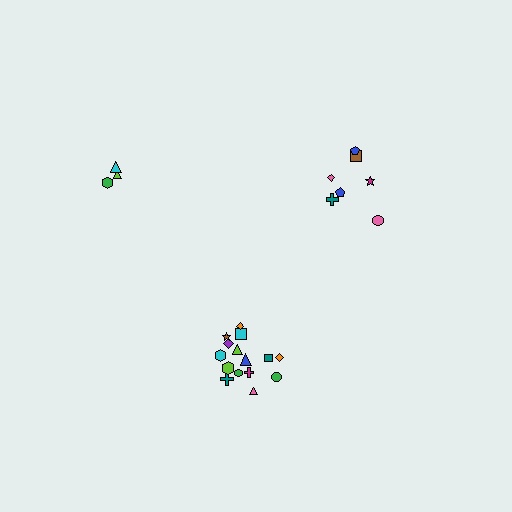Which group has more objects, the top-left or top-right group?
The top-right group.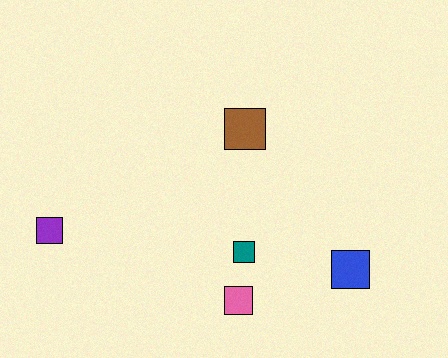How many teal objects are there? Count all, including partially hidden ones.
There is 1 teal object.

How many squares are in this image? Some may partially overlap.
There are 5 squares.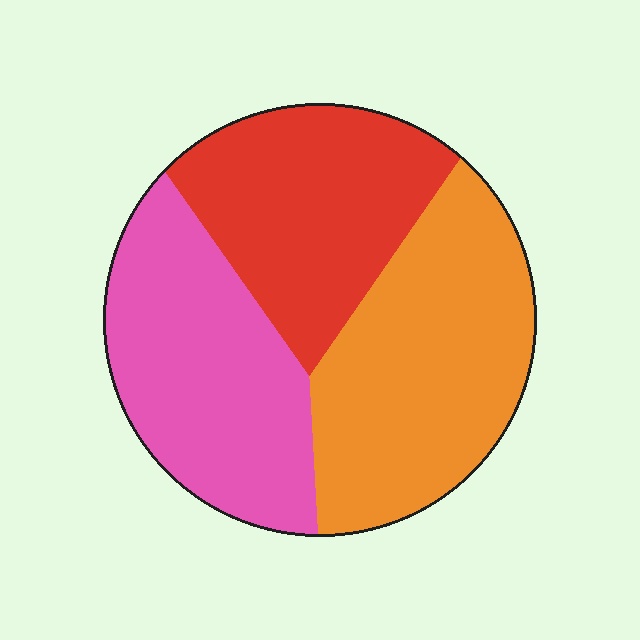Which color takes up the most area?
Orange, at roughly 35%.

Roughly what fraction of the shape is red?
Red covers around 30% of the shape.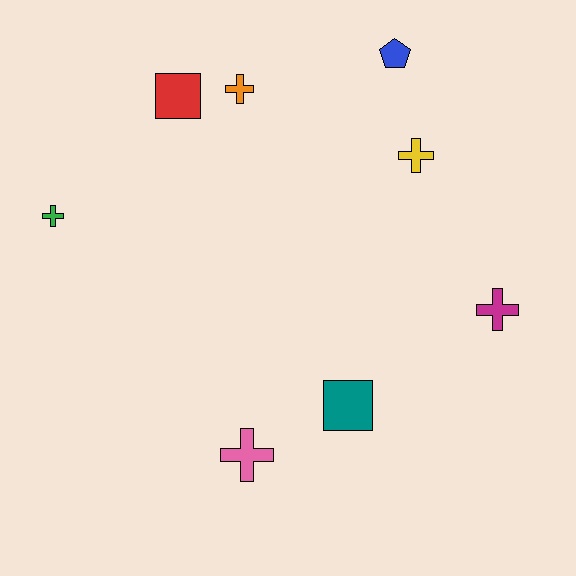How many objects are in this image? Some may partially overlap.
There are 8 objects.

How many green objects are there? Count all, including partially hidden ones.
There is 1 green object.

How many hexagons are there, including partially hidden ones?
There are no hexagons.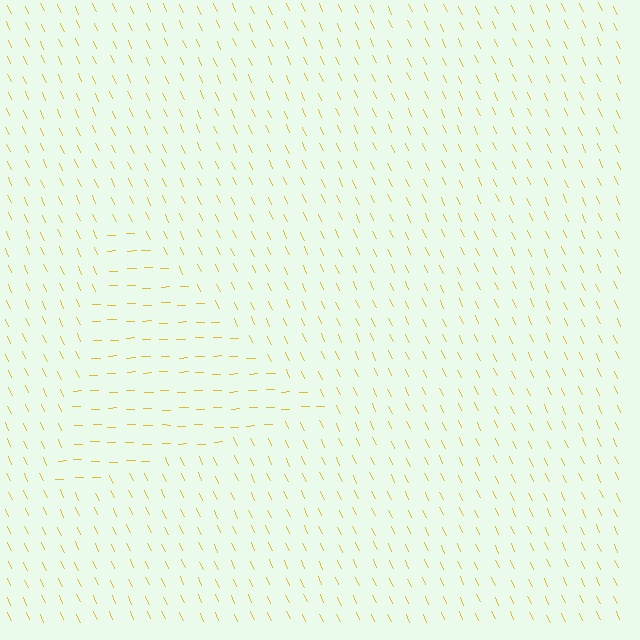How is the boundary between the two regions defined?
The boundary is defined purely by a change in line orientation (approximately 66 degrees difference). All lines are the same color and thickness.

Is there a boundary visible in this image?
Yes, there is a texture boundary formed by a change in line orientation.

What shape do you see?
I see a triangle.